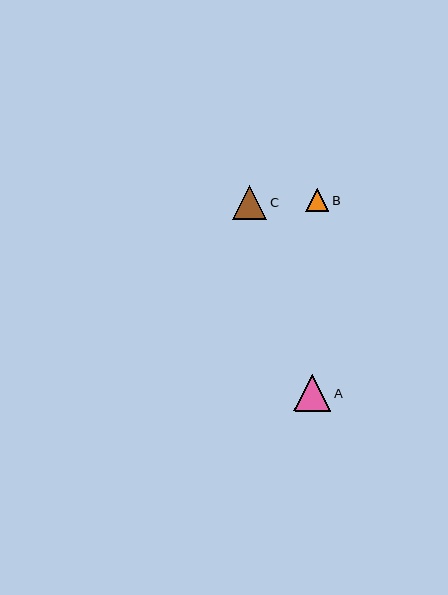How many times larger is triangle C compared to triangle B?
Triangle C is approximately 1.5 times the size of triangle B.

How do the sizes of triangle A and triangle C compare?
Triangle A and triangle C are approximately the same size.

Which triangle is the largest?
Triangle A is the largest with a size of approximately 37 pixels.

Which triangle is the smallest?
Triangle B is the smallest with a size of approximately 23 pixels.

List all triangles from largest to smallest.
From largest to smallest: A, C, B.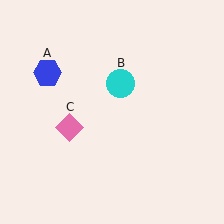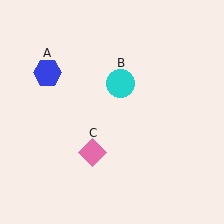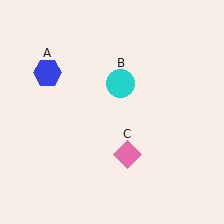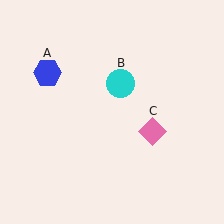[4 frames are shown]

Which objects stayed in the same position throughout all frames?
Blue hexagon (object A) and cyan circle (object B) remained stationary.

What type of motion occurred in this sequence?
The pink diamond (object C) rotated counterclockwise around the center of the scene.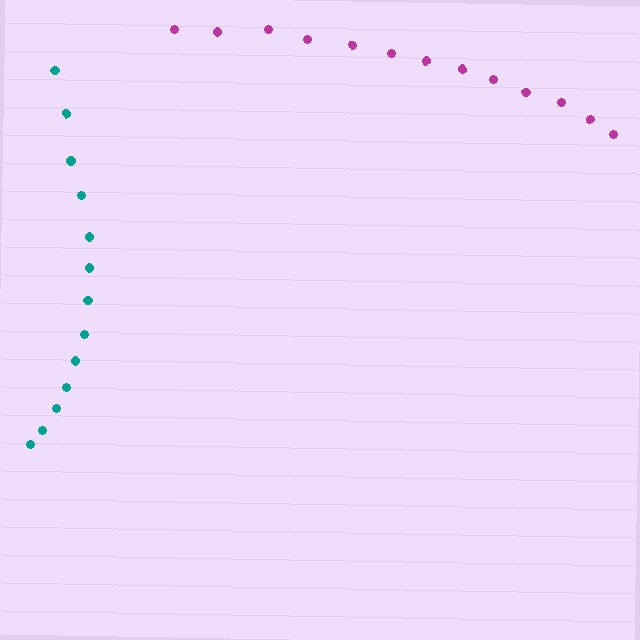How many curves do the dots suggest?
There are 2 distinct paths.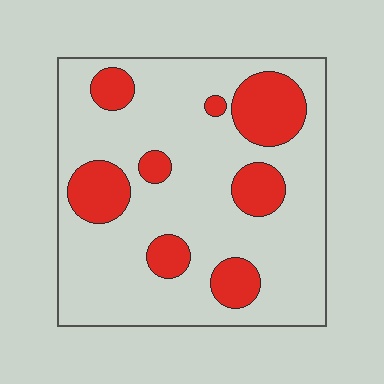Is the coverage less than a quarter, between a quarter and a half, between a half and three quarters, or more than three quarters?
Less than a quarter.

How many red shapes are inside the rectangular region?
8.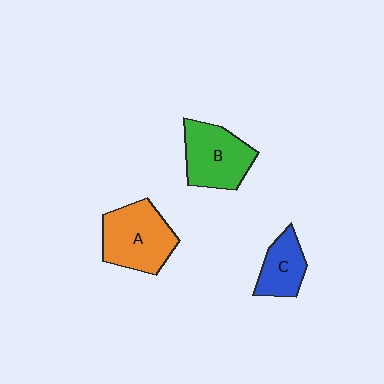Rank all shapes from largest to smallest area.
From largest to smallest: A (orange), B (green), C (blue).